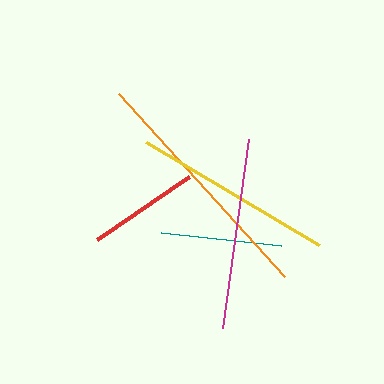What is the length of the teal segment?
The teal segment is approximately 121 pixels long.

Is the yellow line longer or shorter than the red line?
The yellow line is longer than the red line.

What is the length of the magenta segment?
The magenta segment is approximately 191 pixels long.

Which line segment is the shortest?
The red line is the shortest at approximately 112 pixels.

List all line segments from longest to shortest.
From longest to shortest: orange, yellow, magenta, teal, red.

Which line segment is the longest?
The orange line is the longest at approximately 246 pixels.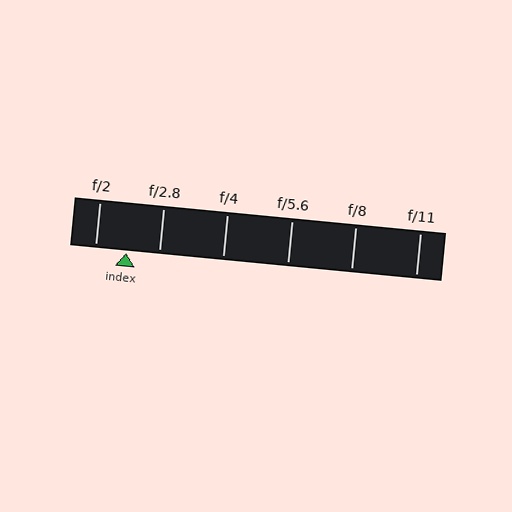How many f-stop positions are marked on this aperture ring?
There are 6 f-stop positions marked.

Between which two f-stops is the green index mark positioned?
The index mark is between f/2 and f/2.8.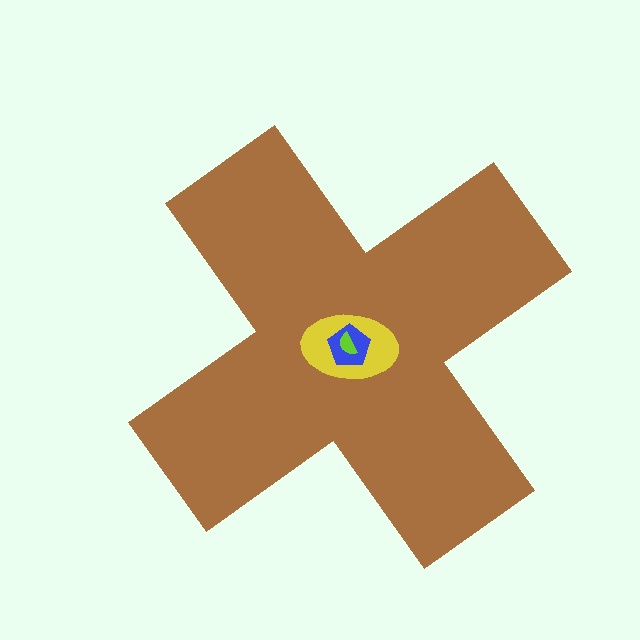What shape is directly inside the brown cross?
The yellow ellipse.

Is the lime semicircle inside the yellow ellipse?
Yes.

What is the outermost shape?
The brown cross.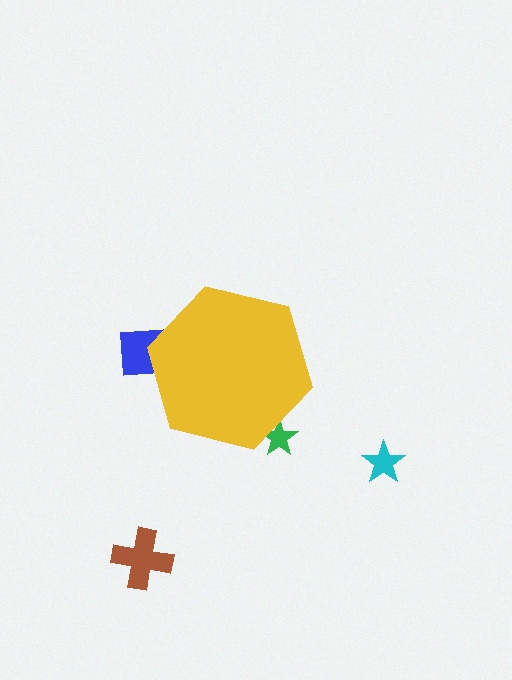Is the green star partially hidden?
Yes, the green star is partially hidden behind the yellow hexagon.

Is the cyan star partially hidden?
No, the cyan star is fully visible.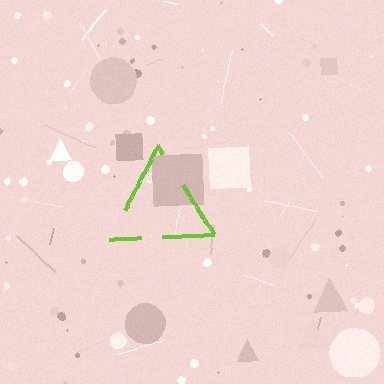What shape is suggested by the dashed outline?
The dashed outline suggests a triangle.